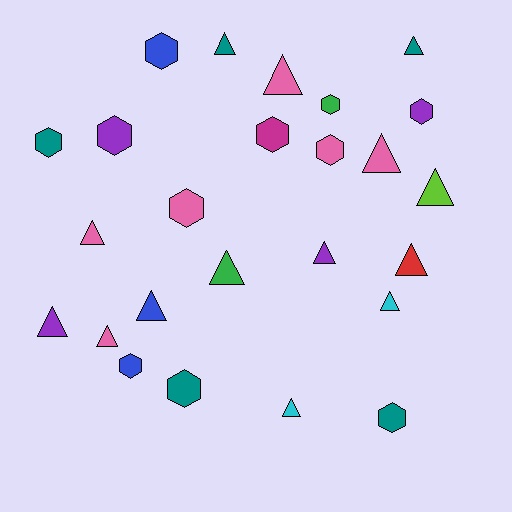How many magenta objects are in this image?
There is 1 magenta object.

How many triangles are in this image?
There are 14 triangles.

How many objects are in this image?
There are 25 objects.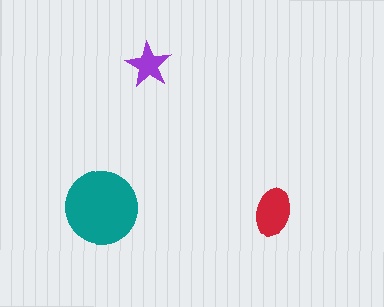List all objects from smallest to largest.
The purple star, the red ellipse, the teal circle.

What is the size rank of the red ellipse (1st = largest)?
2nd.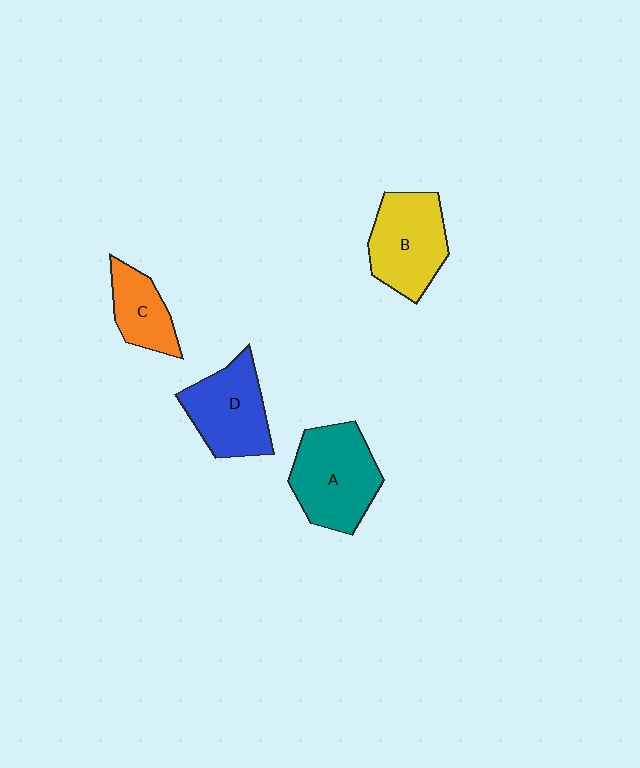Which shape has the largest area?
Shape A (teal).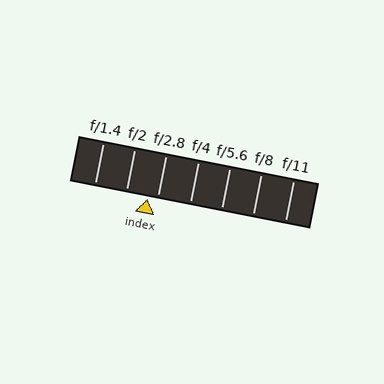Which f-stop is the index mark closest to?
The index mark is closest to f/2.8.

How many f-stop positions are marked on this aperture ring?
There are 7 f-stop positions marked.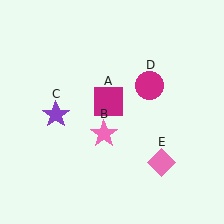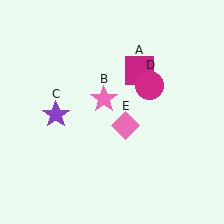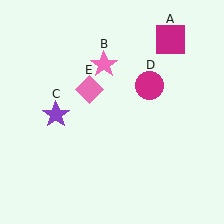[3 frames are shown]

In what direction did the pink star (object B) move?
The pink star (object B) moved up.